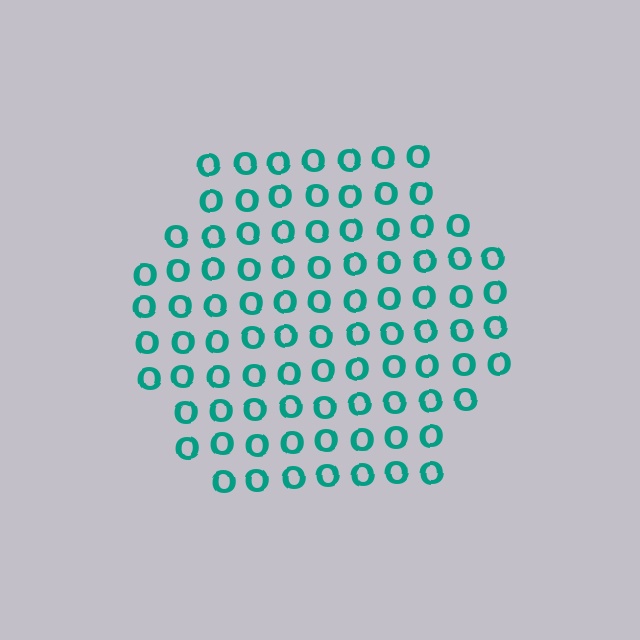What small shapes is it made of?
It is made of small letter O's.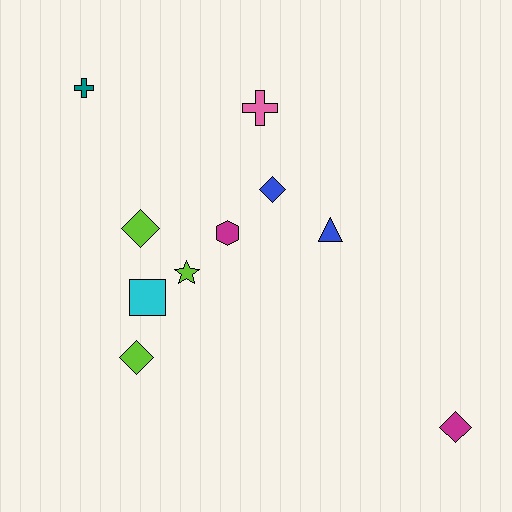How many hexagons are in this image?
There is 1 hexagon.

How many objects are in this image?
There are 10 objects.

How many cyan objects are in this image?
There is 1 cyan object.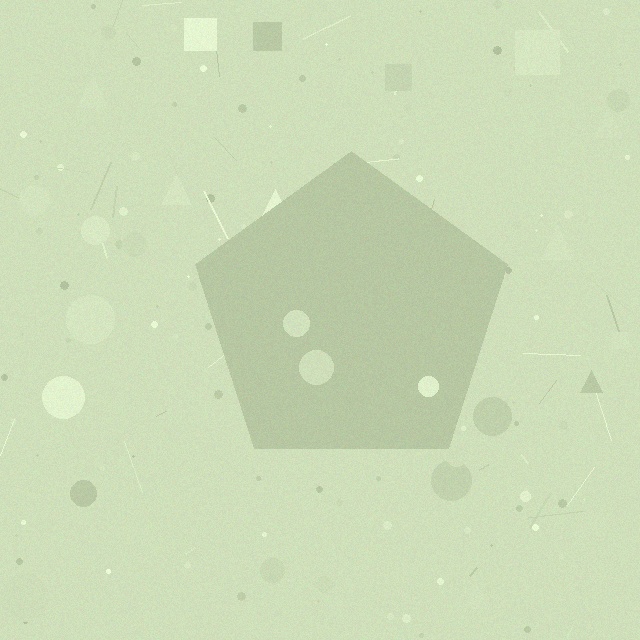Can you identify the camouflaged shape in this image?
The camouflaged shape is a pentagon.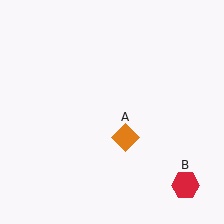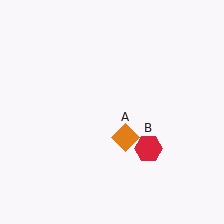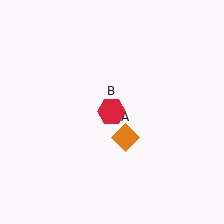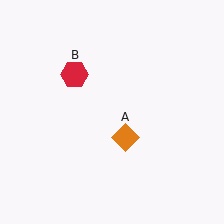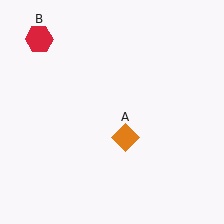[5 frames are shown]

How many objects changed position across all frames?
1 object changed position: red hexagon (object B).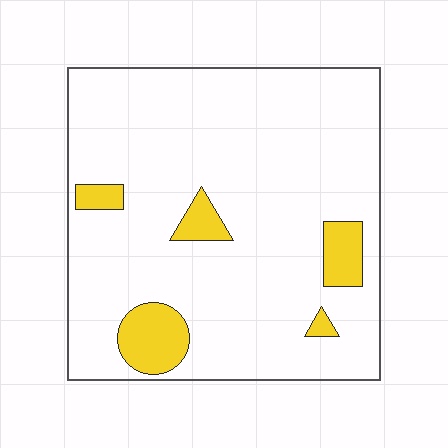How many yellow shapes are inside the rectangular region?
5.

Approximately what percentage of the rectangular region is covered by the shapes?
Approximately 10%.